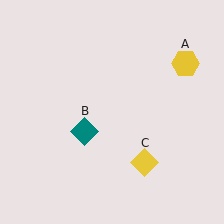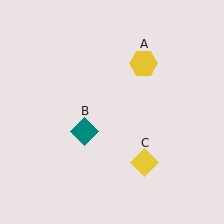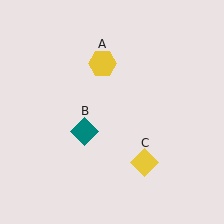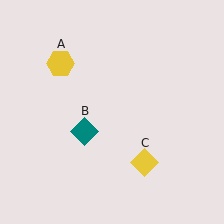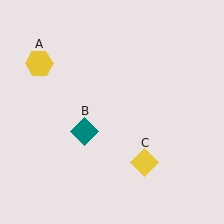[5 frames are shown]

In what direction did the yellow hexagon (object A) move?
The yellow hexagon (object A) moved left.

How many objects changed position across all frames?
1 object changed position: yellow hexagon (object A).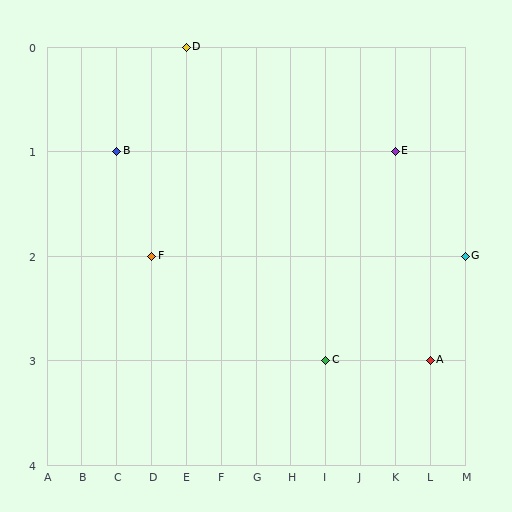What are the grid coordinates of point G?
Point G is at grid coordinates (M, 2).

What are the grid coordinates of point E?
Point E is at grid coordinates (K, 1).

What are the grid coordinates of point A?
Point A is at grid coordinates (L, 3).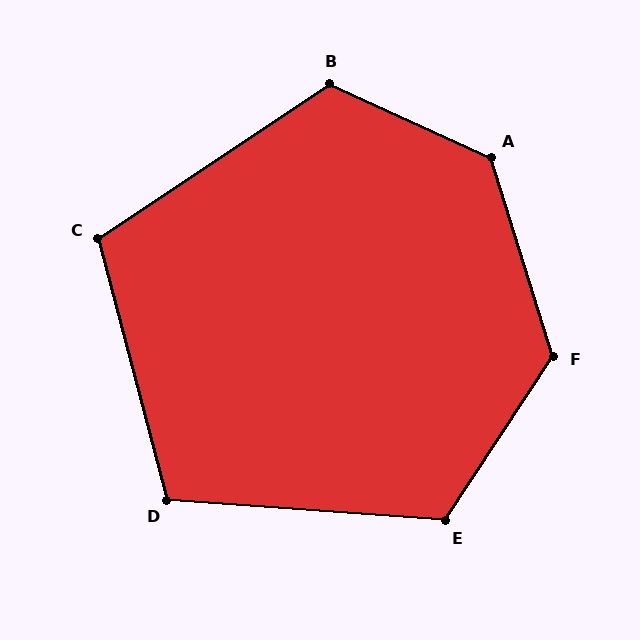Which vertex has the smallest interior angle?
D, at approximately 109 degrees.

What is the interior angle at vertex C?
Approximately 109 degrees (obtuse).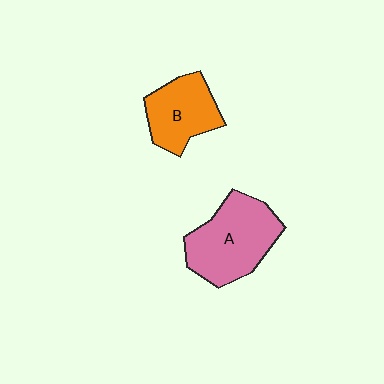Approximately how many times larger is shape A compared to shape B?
Approximately 1.4 times.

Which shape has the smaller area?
Shape B (orange).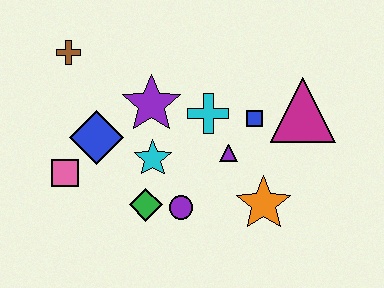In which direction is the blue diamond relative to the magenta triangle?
The blue diamond is to the left of the magenta triangle.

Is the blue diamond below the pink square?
No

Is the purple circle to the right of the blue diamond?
Yes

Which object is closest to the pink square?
The blue diamond is closest to the pink square.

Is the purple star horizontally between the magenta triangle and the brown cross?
Yes